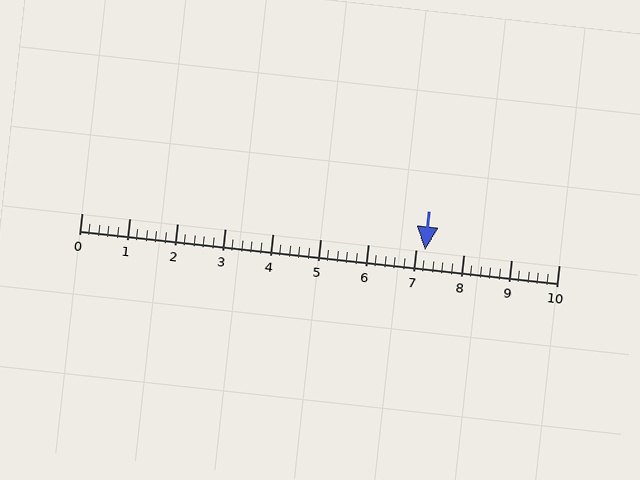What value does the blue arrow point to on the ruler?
The blue arrow points to approximately 7.2.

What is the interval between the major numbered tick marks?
The major tick marks are spaced 1 units apart.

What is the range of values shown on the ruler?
The ruler shows values from 0 to 10.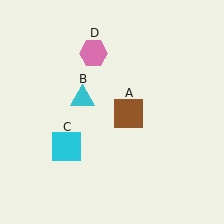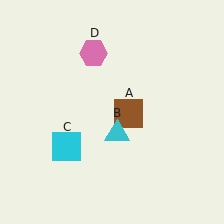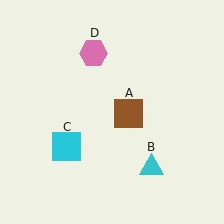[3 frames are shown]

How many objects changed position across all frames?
1 object changed position: cyan triangle (object B).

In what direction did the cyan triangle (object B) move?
The cyan triangle (object B) moved down and to the right.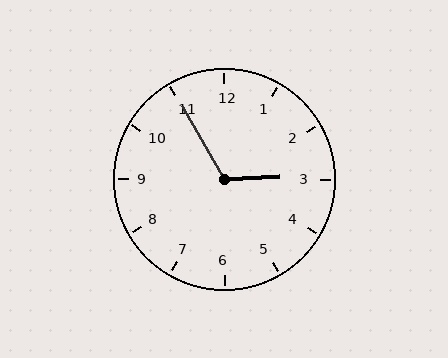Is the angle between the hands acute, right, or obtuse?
It is obtuse.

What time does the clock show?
2:55.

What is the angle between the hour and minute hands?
Approximately 118 degrees.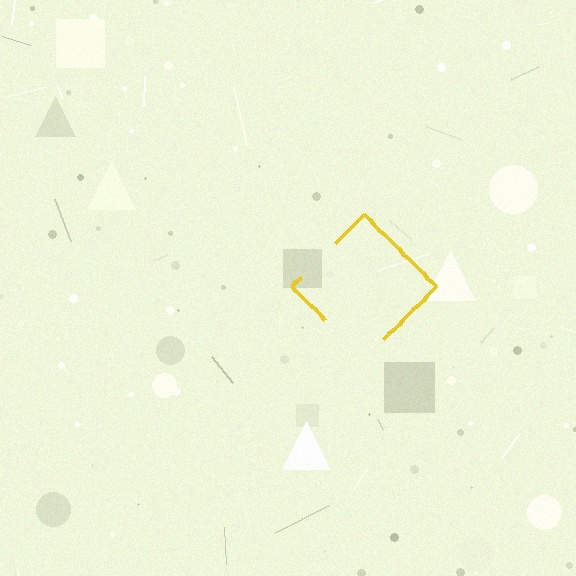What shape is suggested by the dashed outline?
The dashed outline suggests a diamond.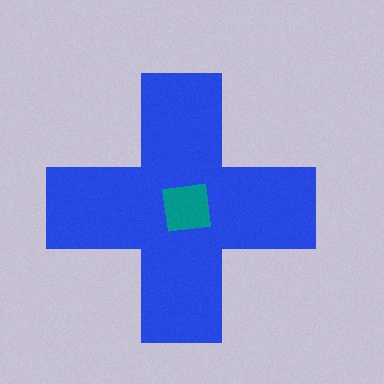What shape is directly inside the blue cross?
The teal square.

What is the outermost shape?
The blue cross.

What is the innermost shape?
The teal square.